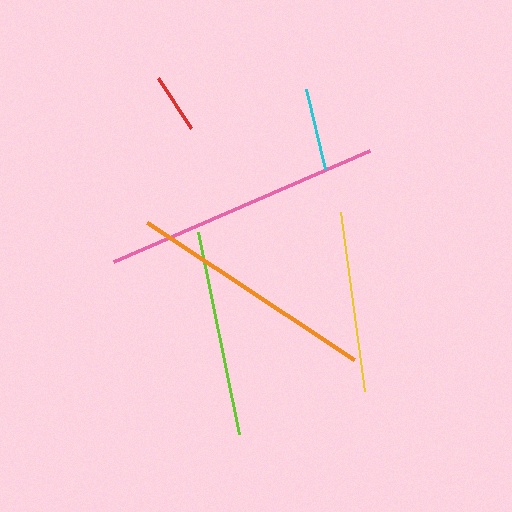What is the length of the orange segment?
The orange segment is approximately 248 pixels long.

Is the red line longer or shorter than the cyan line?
The cyan line is longer than the red line.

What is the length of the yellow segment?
The yellow segment is approximately 181 pixels long.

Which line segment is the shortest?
The red line is the shortest at approximately 60 pixels.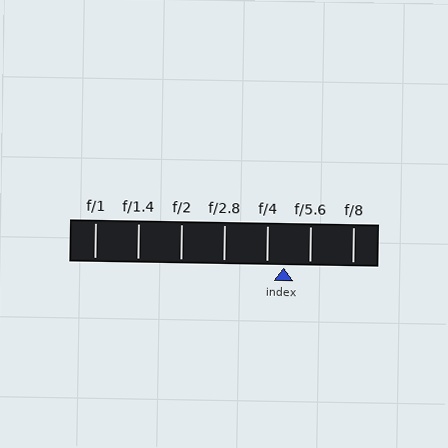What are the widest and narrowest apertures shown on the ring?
The widest aperture shown is f/1 and the narrowest is f/8.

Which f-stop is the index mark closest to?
The index mark is closest to f/4.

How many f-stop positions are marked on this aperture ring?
There are 7 f-stop positions marked.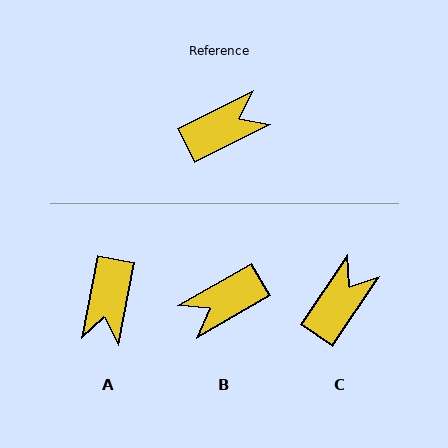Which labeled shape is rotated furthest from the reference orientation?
B, about 177 degrees away.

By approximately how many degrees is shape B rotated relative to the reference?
Approximately 177 degrees clockwise.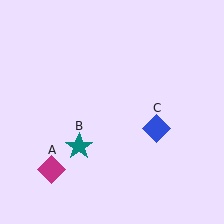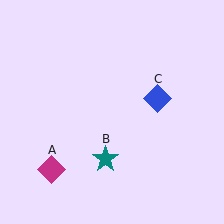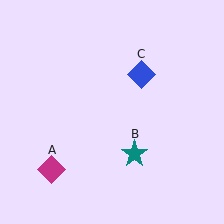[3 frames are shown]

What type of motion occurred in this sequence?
The teal star (object B), blue diamond (object C) rotated counterclockwise around the center of the scene.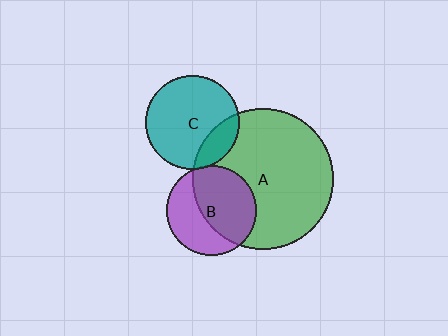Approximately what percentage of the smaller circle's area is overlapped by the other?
Approximately 20%.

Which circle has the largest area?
Circle A (green).